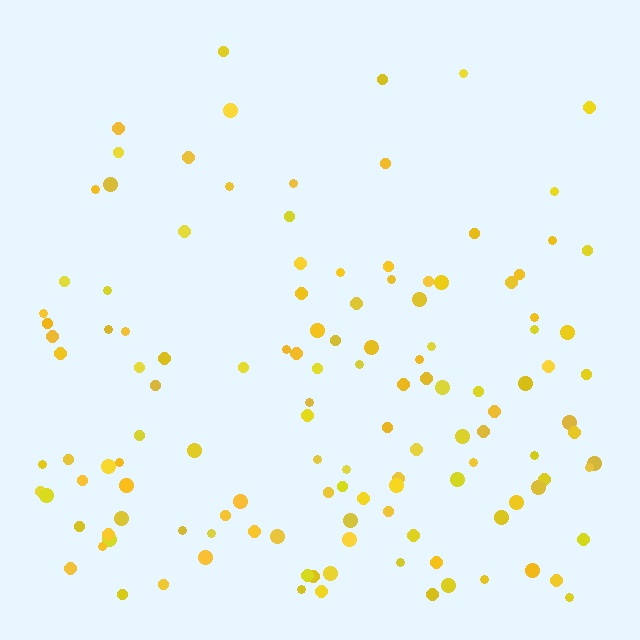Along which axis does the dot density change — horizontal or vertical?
Vertical.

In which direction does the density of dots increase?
From top to bottom, with the bottom side densest.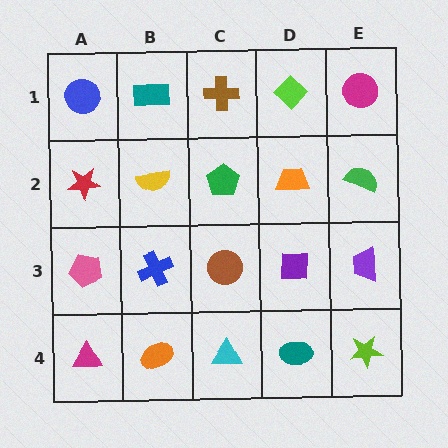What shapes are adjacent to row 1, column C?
A green pentagon (row 2, column C), a teal rectangle (row 1, column B), a lime diamond (row 1, column D).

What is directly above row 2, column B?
A teal rectangle.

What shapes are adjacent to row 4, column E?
A purple trapezoid (row 3, column E), a teal ellipse (row 4, column D).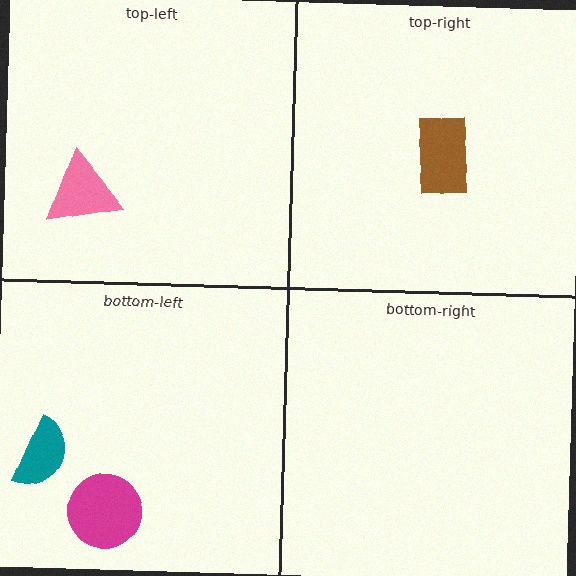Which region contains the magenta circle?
The bottom-left region.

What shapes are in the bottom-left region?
The magenta circle, the teal semicircle.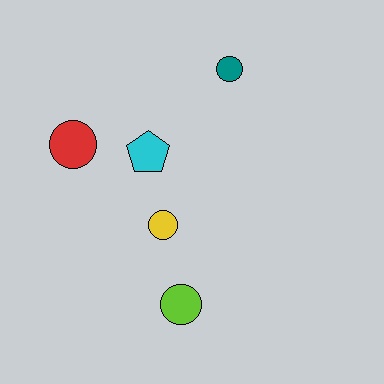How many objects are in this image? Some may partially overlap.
There are 5 objects.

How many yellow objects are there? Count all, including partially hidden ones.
There is 1 yellow object.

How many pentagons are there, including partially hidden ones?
There is 1 pentagon.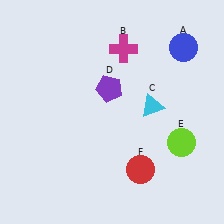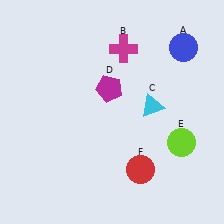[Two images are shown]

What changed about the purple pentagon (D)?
In Image 1, D is purple. In Image 2, it changed to magenta.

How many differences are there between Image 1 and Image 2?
There is 1 difference between the two images.